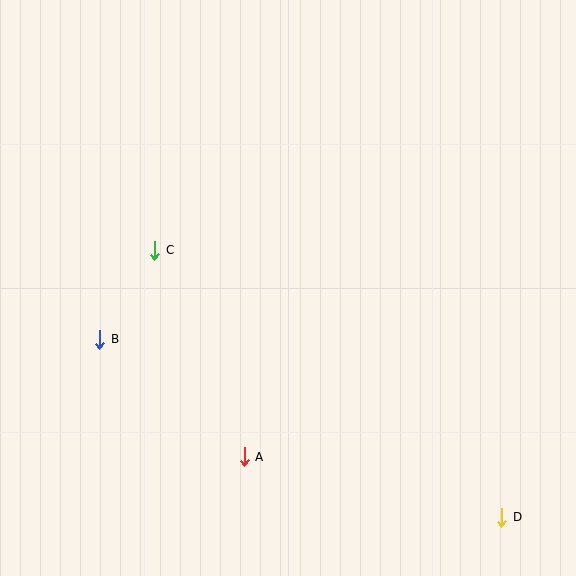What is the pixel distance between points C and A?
The distance between C and A is 225 pixels.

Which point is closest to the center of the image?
Point C at (155, 250) is closest to the center.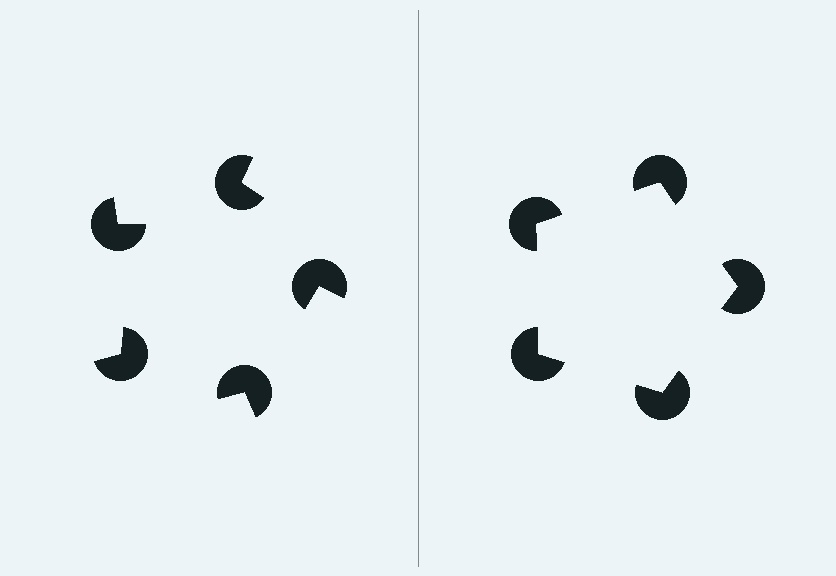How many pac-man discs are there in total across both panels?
10 — 5 on each side.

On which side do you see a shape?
An illusory pentagon appears on the right side. On the left side the wedge cuts are rotated, so no coherent shape forms.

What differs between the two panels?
The pac-man discs are positioned identically on both sides; only the wedge orientations differ. On the right they align to a pentagon; on the left they are misaligned.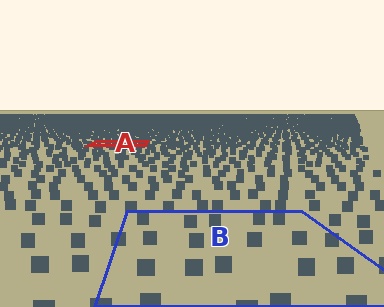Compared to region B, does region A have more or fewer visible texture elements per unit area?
Region A has more texture elements per unit area — they are packed more densely because it is farther away.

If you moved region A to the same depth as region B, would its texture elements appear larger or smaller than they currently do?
They would appear larger. At a closer depth, the same texture elements are projected at a bigger on-screen size.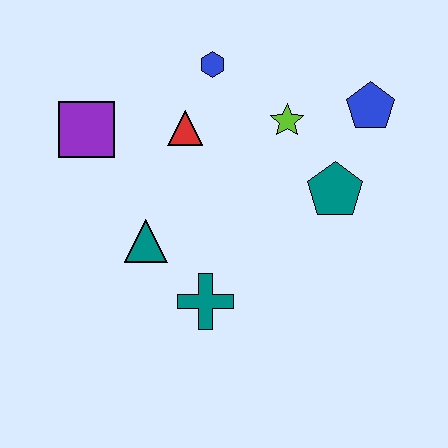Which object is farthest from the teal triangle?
The blue pentagon is farthest from the teal triangle.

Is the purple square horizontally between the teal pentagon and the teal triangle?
No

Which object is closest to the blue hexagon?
The red triangle is closest to the blue hexagon.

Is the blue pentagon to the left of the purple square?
No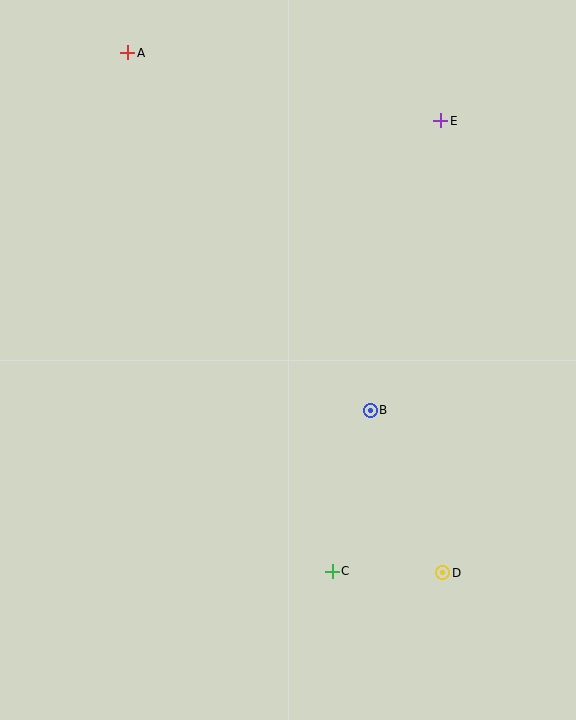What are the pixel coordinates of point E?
Point E is at (441, 121).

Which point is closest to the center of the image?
Point B at (370, 410) is closest to the center.